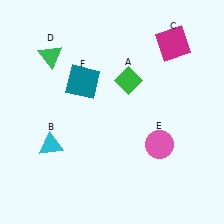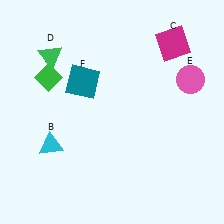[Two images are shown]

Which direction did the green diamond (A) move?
The green diamond (A) moved left.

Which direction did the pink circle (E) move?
The pink circle (E) moved up.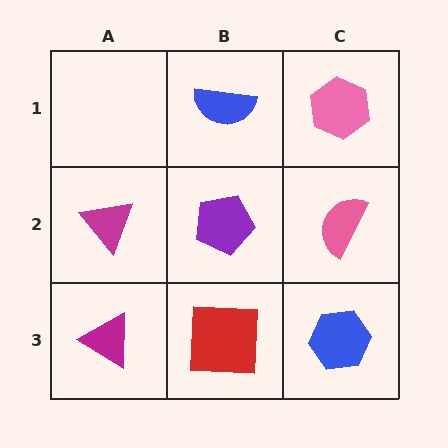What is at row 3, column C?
A blue hexagon.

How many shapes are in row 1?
2 shapes.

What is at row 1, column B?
A blue semicircle.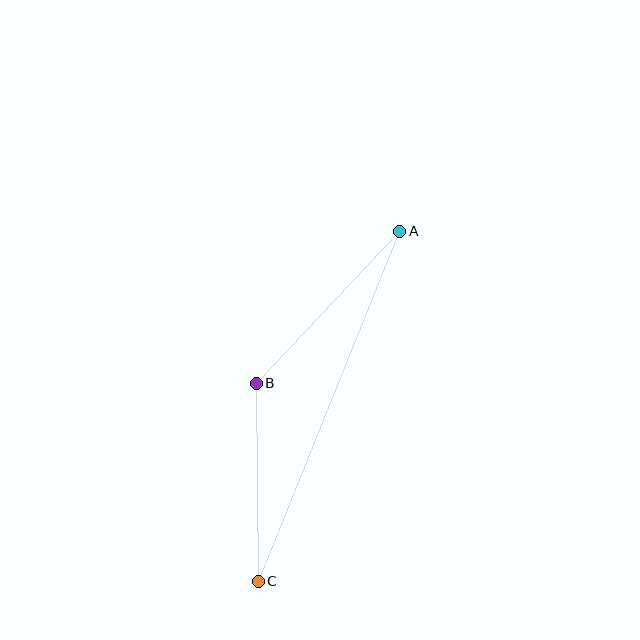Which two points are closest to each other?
Points B and C are closest to each other.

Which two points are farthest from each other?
Points A and C are farthest from each other.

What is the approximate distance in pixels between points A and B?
The distance between A and B is approximately 209 pixels.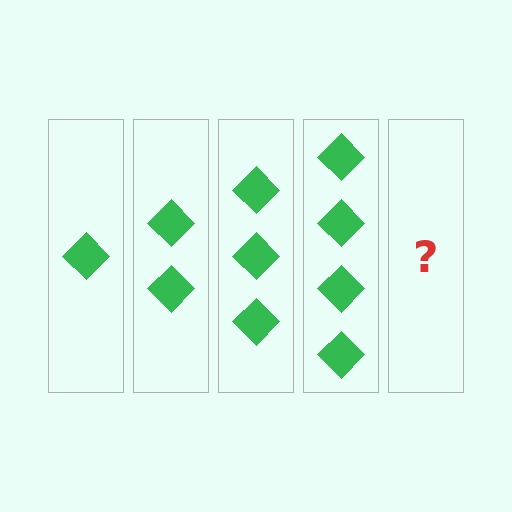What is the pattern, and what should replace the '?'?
The pattern is that each step adds one more diamond. The '?' should be 5 diamonds.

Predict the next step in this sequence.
The next step is 5 diamonds.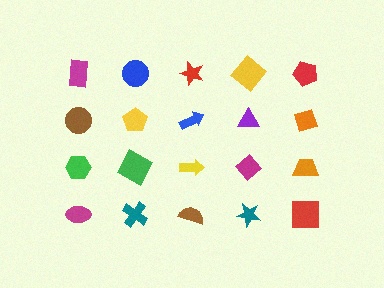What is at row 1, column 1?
A magenta rectangle.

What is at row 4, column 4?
A teal star.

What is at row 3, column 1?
A green hexagon.